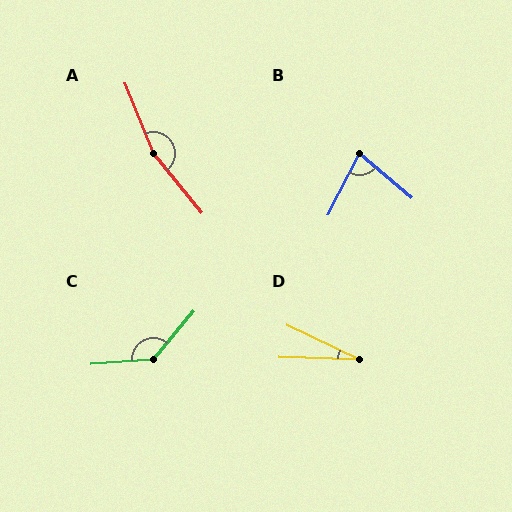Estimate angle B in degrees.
Approximately 77 degrees.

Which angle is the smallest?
D, at approximately 23 degrees.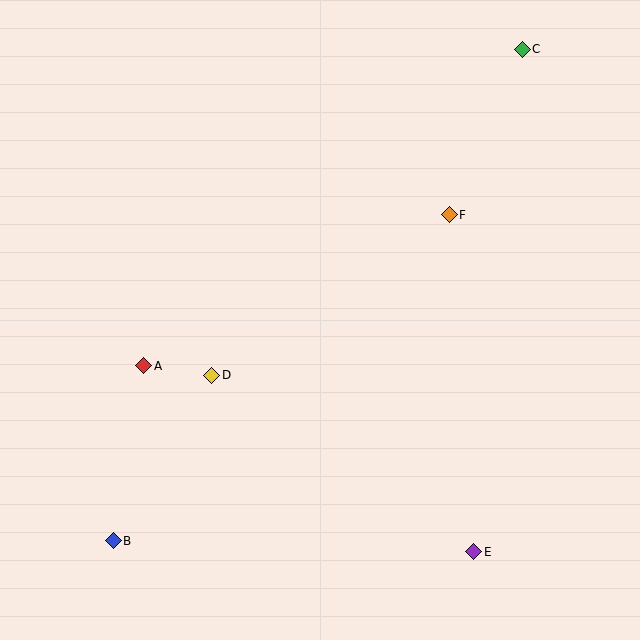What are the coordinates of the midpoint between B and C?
The midpoint between B and C is at (318, 295).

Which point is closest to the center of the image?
Point D at (212, 375) is closest to the center.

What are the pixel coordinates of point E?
Point E is at (474, 552).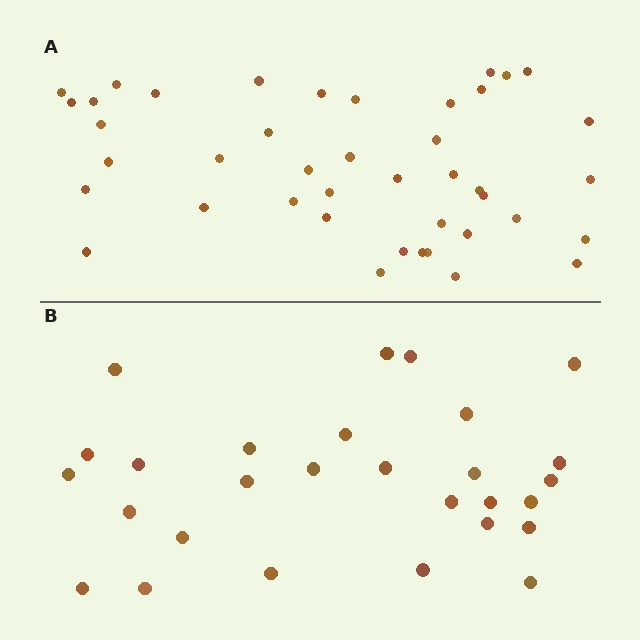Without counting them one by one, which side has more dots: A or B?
Region A (the top region) has more dots.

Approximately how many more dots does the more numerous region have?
Region A has approximately 15 more dots than region B.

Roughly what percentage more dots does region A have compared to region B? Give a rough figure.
About 50% more.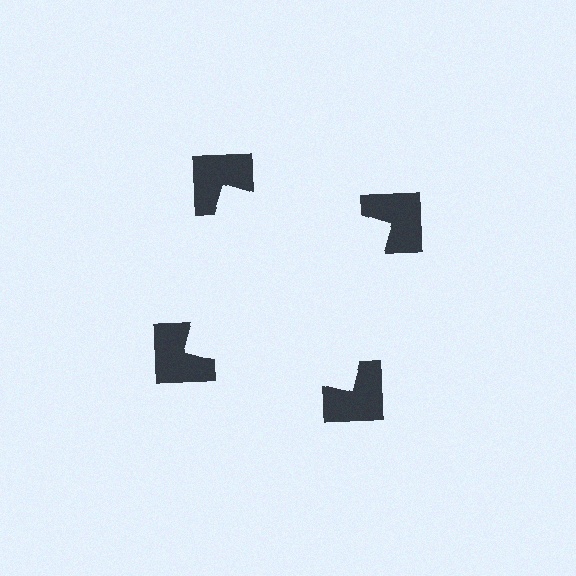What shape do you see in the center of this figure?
An illusory square — its edges are inferred from the aligned wedge cuts in the notched squares, not physically drawn.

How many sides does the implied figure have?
4 sides.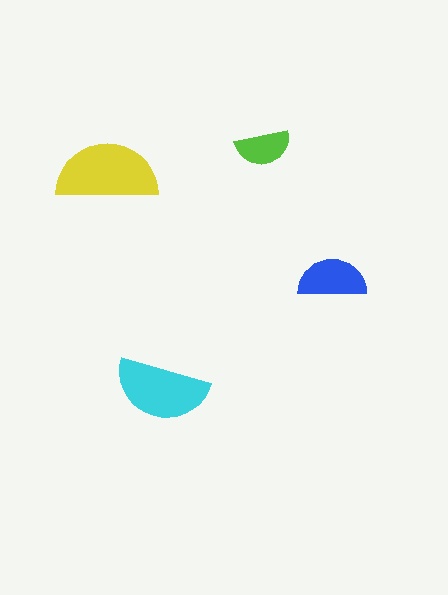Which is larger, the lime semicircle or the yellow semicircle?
The yellow one.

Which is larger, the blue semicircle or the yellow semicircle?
The yellow one.